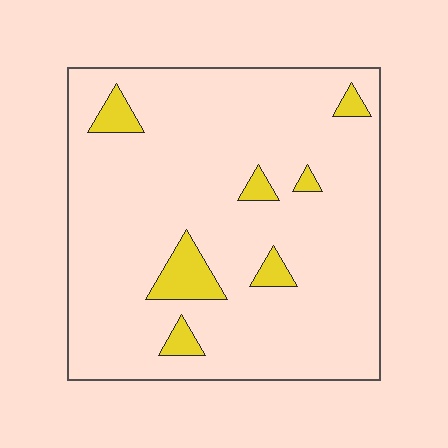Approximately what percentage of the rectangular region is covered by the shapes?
Approximately 10%.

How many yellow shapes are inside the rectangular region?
7.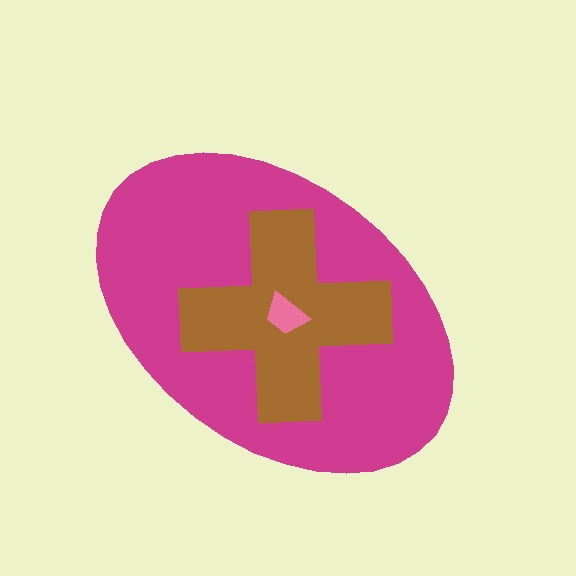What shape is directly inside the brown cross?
The pink trapezoid.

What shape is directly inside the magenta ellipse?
The brown cross.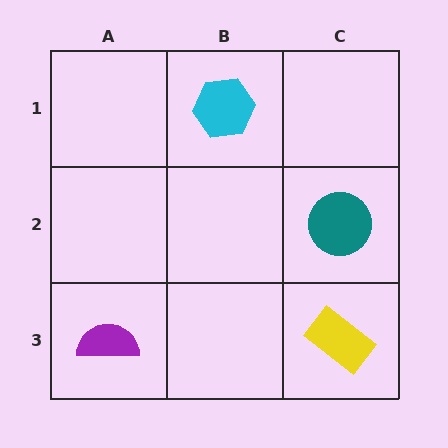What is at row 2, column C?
A teal circle.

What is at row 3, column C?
A yellow rectangle.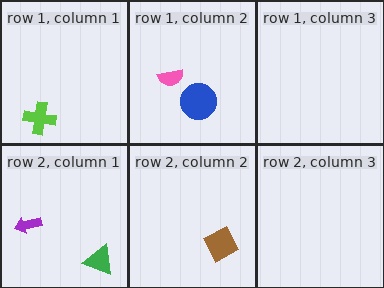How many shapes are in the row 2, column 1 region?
2.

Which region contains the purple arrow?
The row 2, column 1 region.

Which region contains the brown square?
The row 2, column 2 region.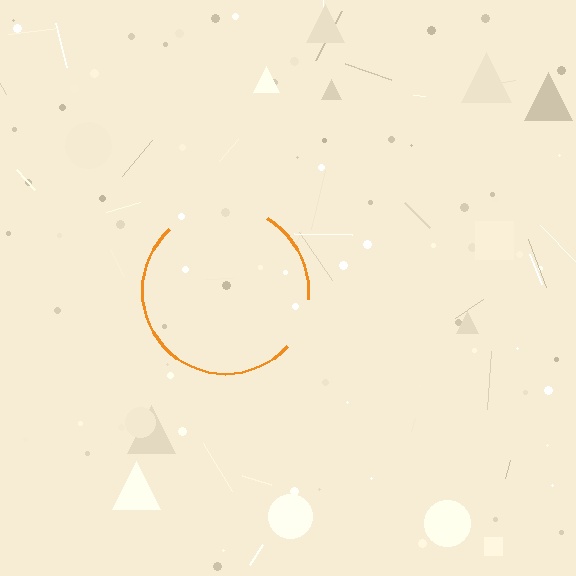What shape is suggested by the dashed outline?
The dashed outline suggests a circle.